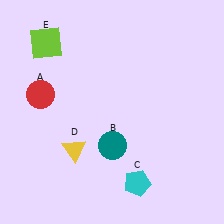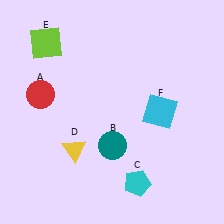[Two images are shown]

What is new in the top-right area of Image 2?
A cyan square (F) was added in the top-right area of Image 2.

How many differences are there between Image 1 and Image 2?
There is 1 difference between the two images.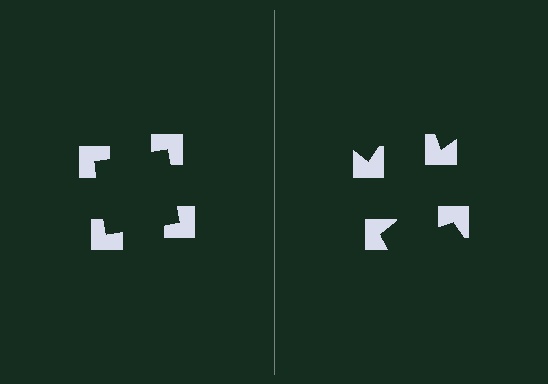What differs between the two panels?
The notched squares are positioned identically on both sides; only the wedge orientations differ. On the left they align to a square; on the right they are misaligned.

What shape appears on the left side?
An illusory square.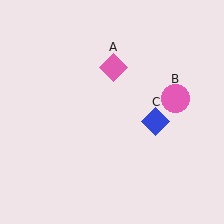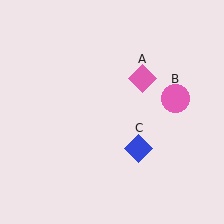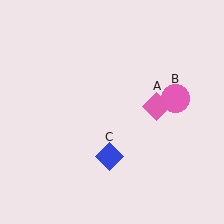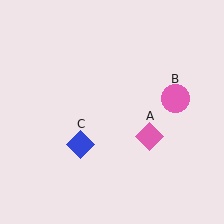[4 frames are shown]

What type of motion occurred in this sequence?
The pink diamond (object A), blue diamond (object C) rotated clockwise around the center of the scene.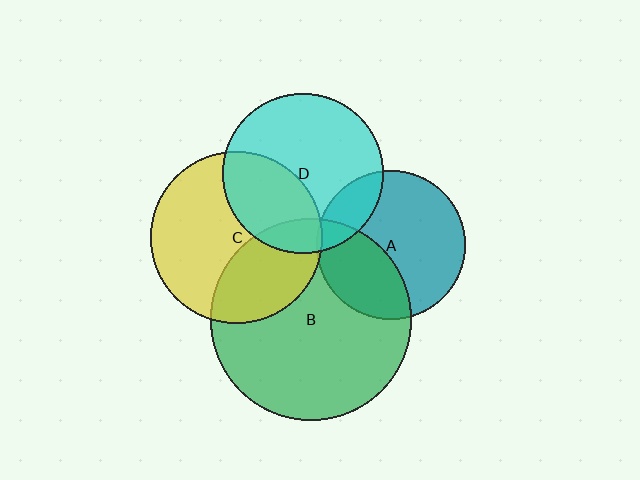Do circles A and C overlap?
Yes.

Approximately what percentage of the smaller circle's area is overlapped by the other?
Approximately 5%.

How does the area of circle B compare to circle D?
Approximately 1.6 times.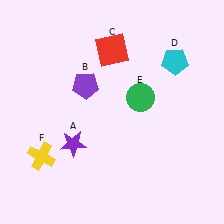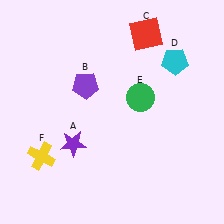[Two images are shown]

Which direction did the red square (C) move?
The red square (C) moved right.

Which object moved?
The red square (C) moved right.